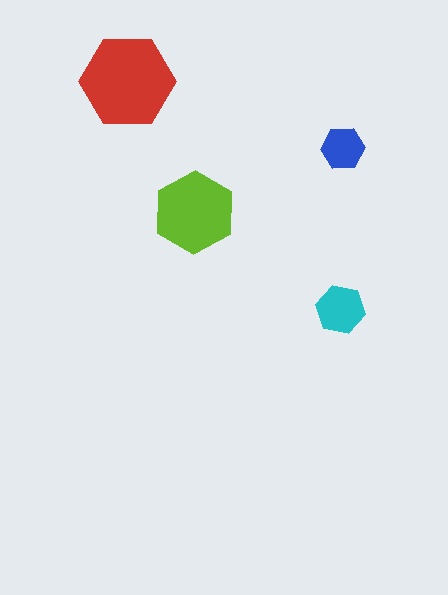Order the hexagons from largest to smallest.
the red one, the lime one, the cyan one, the blue one.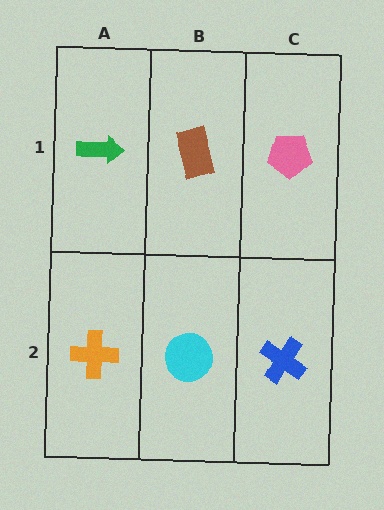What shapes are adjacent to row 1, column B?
A cyan circle (row 2, column B), a green arrow (row 1, column A), a pink pentagon (row 1, column C).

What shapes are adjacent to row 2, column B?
A brown rectangle (row 1, column B), an orange cross (row 2, column A), a blue cross (row 2, column C).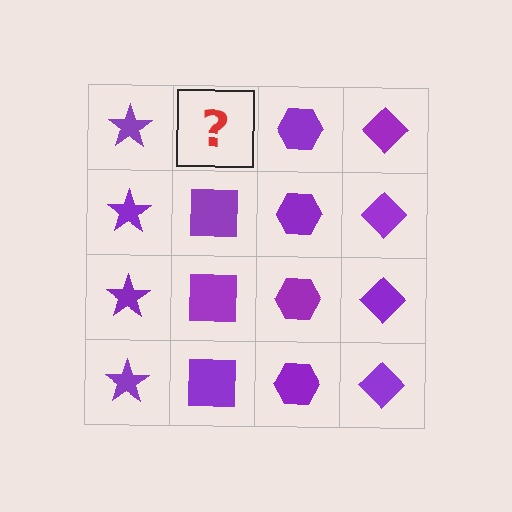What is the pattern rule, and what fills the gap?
The rule is that each column has a consistent shape. The gap should be filled with a purple square.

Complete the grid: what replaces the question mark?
The question mark should be replaced with a purple square.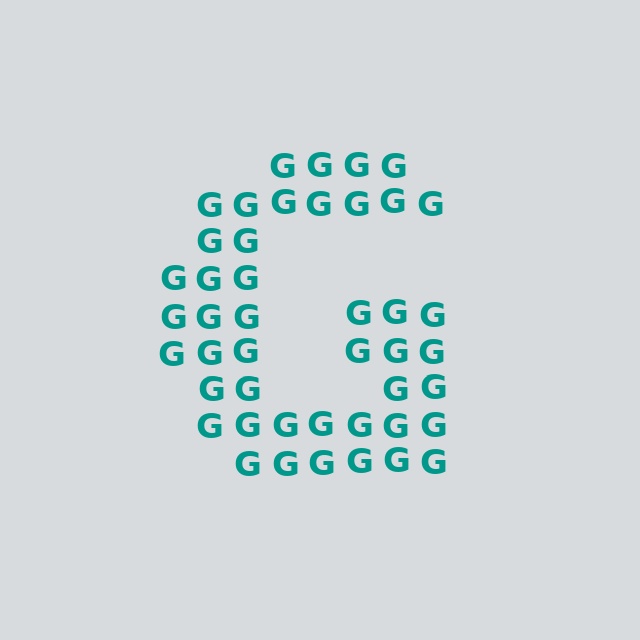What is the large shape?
The large shape is the letter G.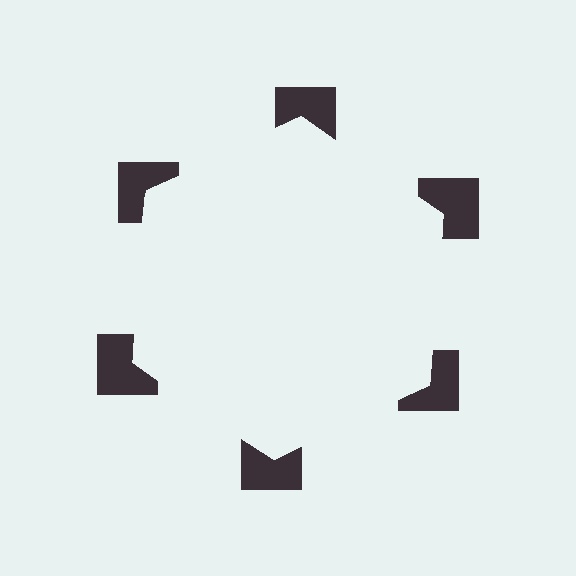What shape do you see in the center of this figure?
An illusory hexagon — its edges are inferred from the aligned wedge cuts in the notched squares, not physically drawn.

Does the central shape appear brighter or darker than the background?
It typically appears slightly brighter than the background, even though no actual brightness change is drawn.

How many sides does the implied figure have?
6 sides.